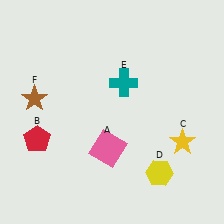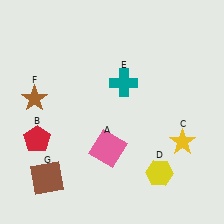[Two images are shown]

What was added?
A brown square (G) was added in Image 2.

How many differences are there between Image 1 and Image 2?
There is 1 difference between the two images.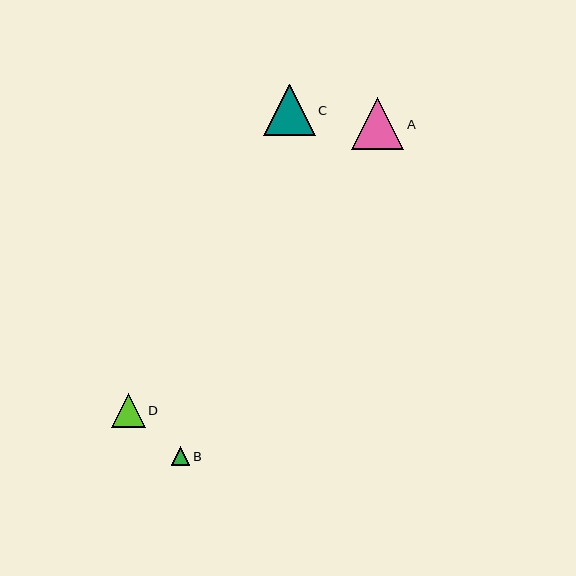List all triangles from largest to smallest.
From largest to smallest: A, C, D, B.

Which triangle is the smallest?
Triangle B is the smallest with a size of approximately 18 pixels.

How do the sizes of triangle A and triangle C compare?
Triangle A and triangle C are approximately the same size.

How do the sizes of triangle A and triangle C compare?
Triangle A and triangle C are approximately the same size.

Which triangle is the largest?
Triangle A is the largest with a size of approximately 52 pixels.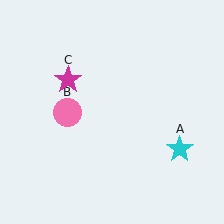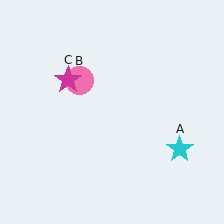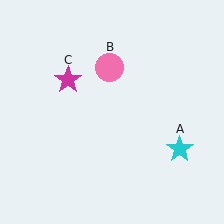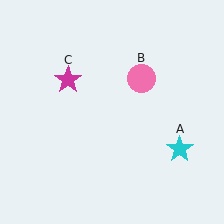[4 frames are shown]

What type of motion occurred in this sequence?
The pink circle (object B) rotated clockwise around the center of the scene.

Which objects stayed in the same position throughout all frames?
Cyan star (object A) and magenta star (object C) remained stationary.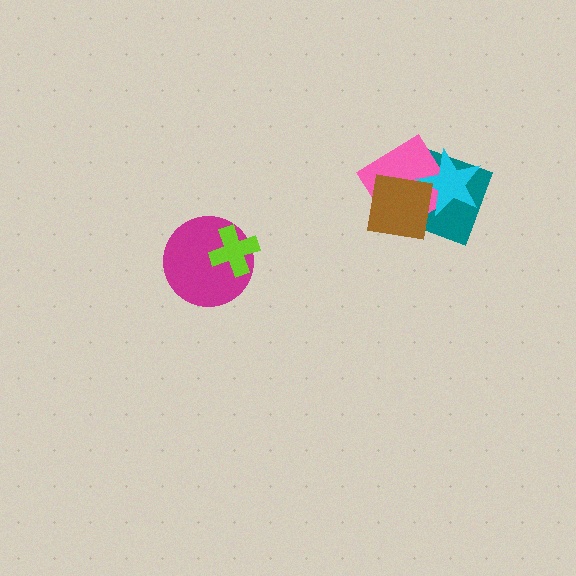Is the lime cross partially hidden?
No, no other shape covers it.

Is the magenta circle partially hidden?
Yes, it is partially covered by another shape.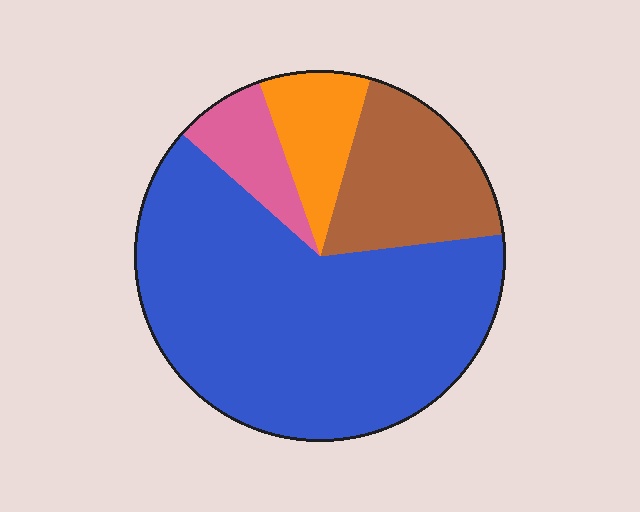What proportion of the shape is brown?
Brown takes up less than a quarter of the shape.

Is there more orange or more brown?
Brown.